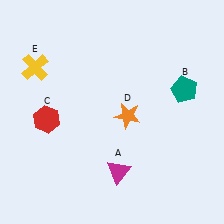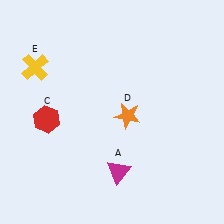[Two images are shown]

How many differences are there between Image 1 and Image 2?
There is 1 difference between the two images.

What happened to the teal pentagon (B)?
The teal pentagon (B) was removed in Image 2. It was in the top-right area of Image 1.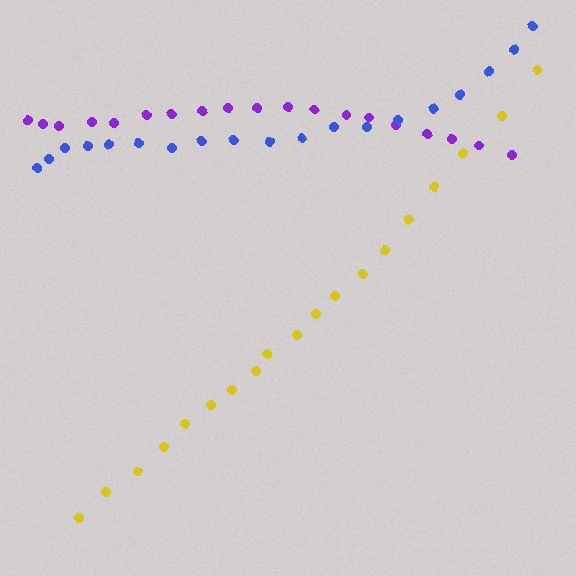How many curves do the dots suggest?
There are 3 distinct paths.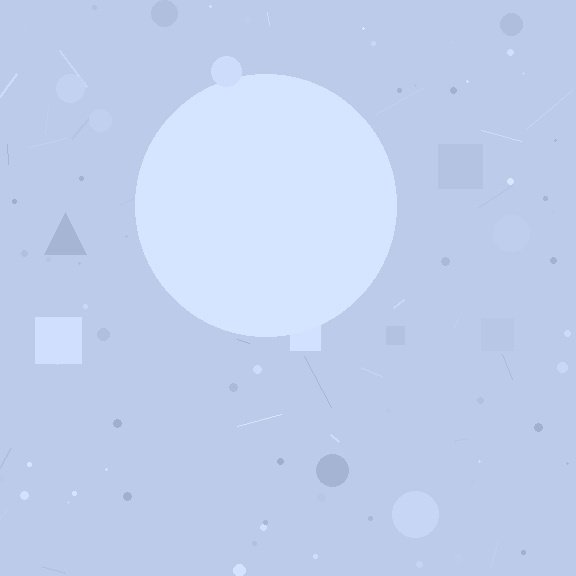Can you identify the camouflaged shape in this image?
The camouflaged shape is a circle.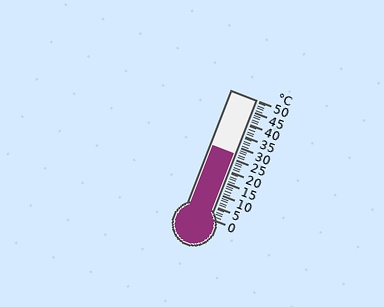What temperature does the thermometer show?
The thermometer shows approximately 27°C.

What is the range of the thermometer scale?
The thermometer scale ranges from 0°C to 50°C.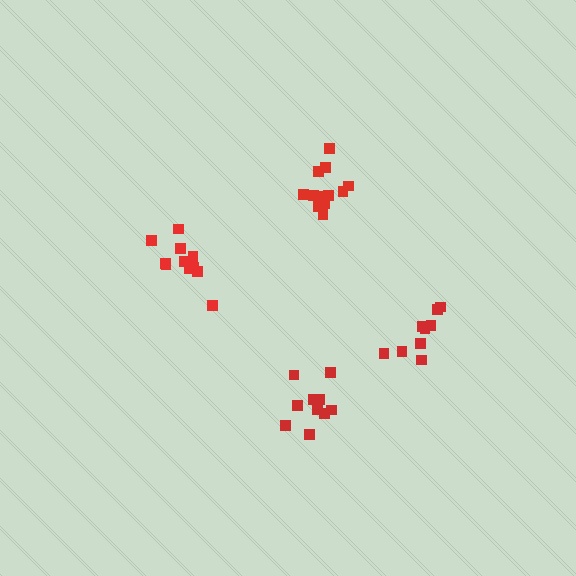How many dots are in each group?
Group 1: 12 dots, Group 2: 11 dots, Group 3: 10 dots, Group 4: 9 dots (42 total).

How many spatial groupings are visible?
There are 4 spatial groupings.